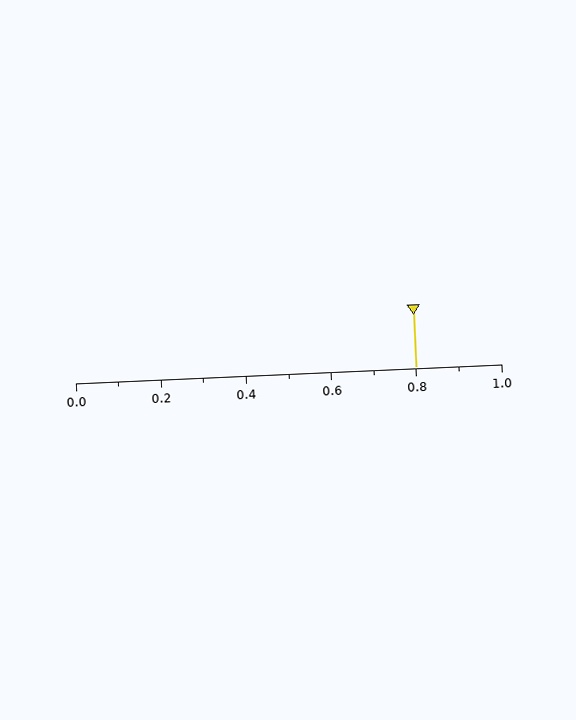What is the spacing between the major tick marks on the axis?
The major ticks are spaced 0.2 apart.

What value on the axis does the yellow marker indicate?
The marker indicates approximately 0.8.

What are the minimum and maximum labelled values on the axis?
The axis runs from 0.0 to 1.0.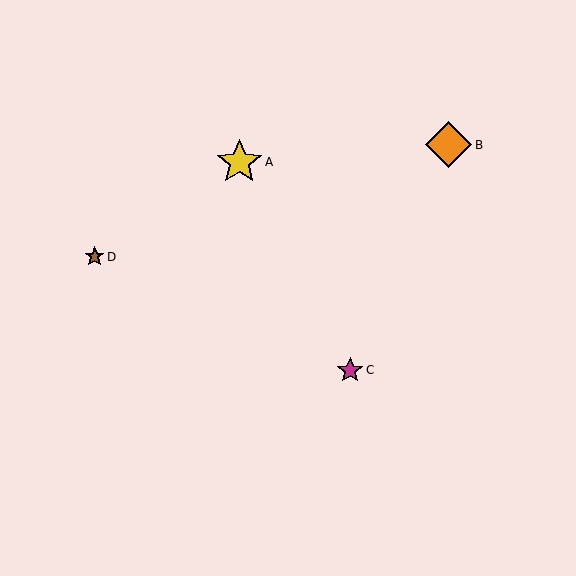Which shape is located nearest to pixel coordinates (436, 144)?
The orange diamond (labeled B) at (449, 145) is nearest to that location.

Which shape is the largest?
The yellow star (labeled A) is the largest.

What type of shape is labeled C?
Shape C is a magenta star.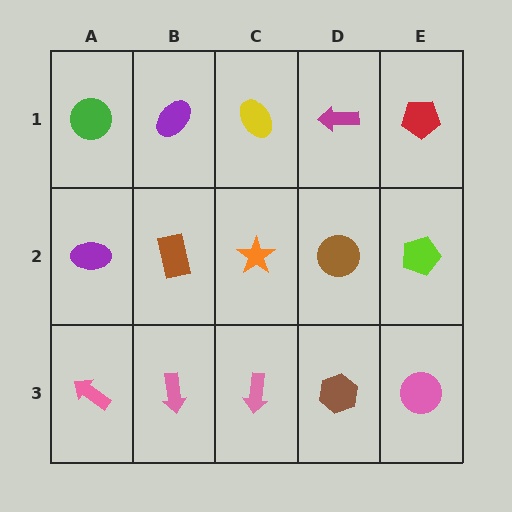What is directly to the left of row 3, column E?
A brown hexagon.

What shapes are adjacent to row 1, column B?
A brown rectangle (row 2, column B), a green circle (row 1, column A), a yellow ellipse (row 1, column C).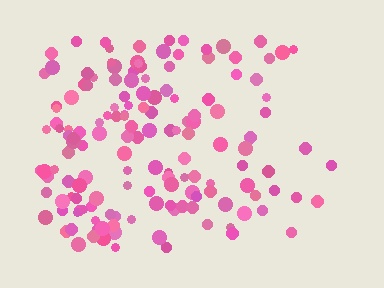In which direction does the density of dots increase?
From right to left, with the left side densest.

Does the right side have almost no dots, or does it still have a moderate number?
Still a moderate number, just noticeably fewer than the left.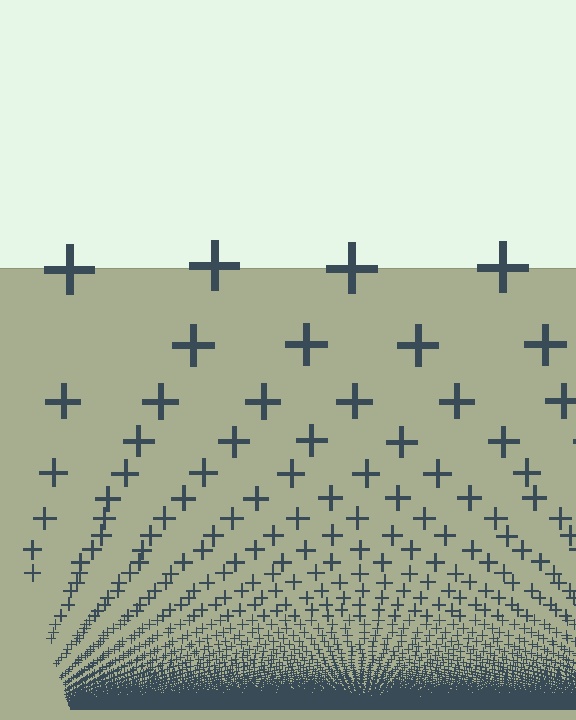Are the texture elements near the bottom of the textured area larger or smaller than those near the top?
Smaller. The gradient is inverted — elements near the bottom are smaller and denser.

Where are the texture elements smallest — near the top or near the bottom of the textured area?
Near the bottom.